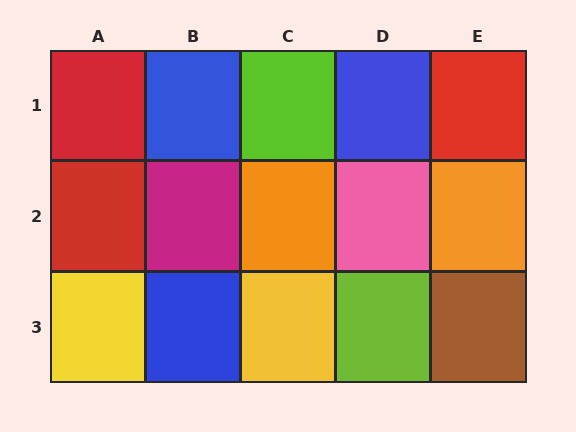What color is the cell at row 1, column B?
Blue.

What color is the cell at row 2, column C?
Orange.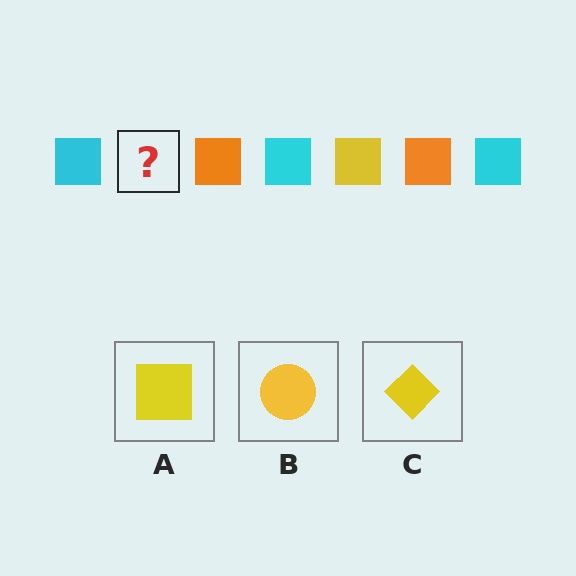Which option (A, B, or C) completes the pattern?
A.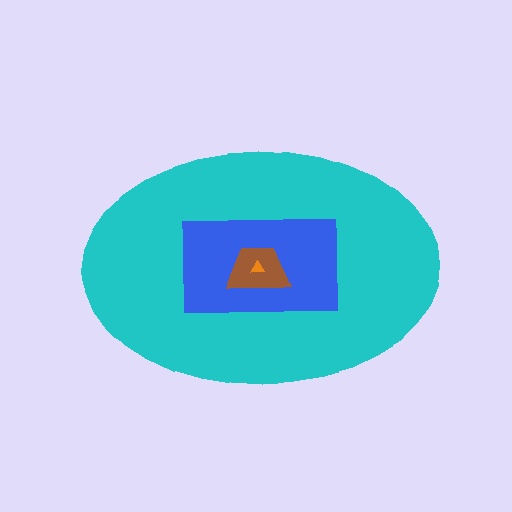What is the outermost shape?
The cyan ellipse.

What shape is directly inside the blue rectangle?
The brown trapezoid.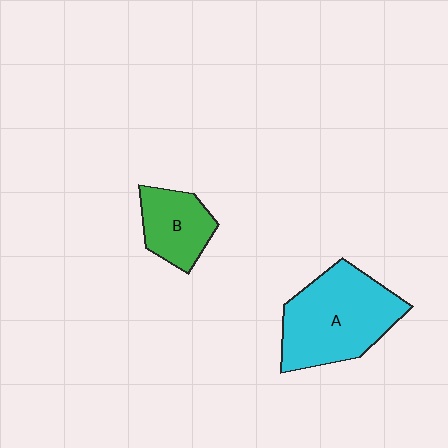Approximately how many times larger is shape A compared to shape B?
Approximately 2.0 times.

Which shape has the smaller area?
Shape B (green).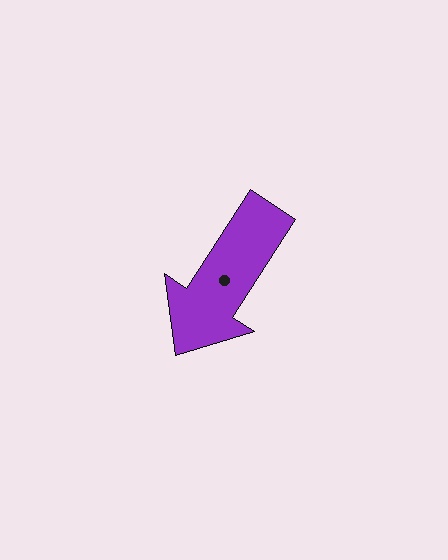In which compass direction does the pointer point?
Southwest.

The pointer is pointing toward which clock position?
Roughly 7 o'clock.